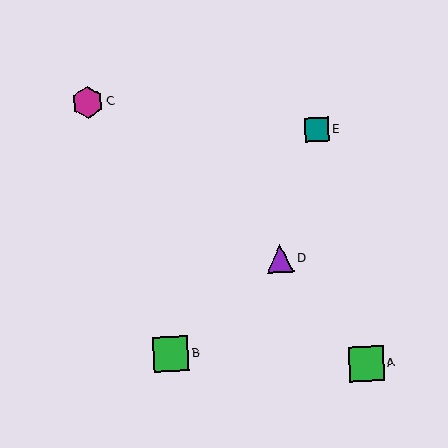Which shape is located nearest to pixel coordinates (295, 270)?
The purple triangle (labeled D) at (280, 259) is nearest to that location.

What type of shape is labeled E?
Shape E is a teal square.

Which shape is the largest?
The green square (labeled B) is the largest.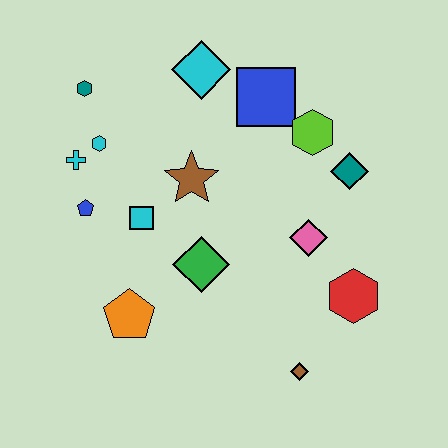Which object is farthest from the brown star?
The brown diamond is farthest from the brown star.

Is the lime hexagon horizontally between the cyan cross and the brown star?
No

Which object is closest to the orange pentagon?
The green diamond is closest to the orange pentagon.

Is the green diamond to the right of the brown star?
Yes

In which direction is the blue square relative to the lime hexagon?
The blue square is to the left of the lime hexagon.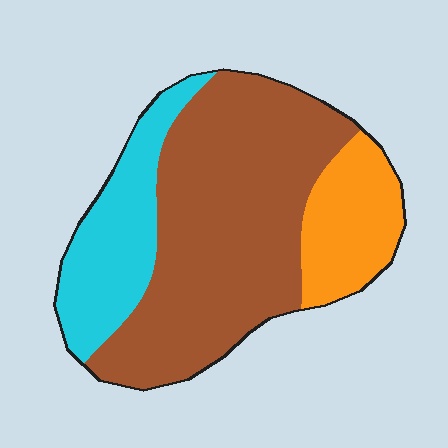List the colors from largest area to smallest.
From largest to smallest: brown, cyan, orange.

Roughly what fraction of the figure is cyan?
Cyan takes up about one fifth (1/5) of the figure.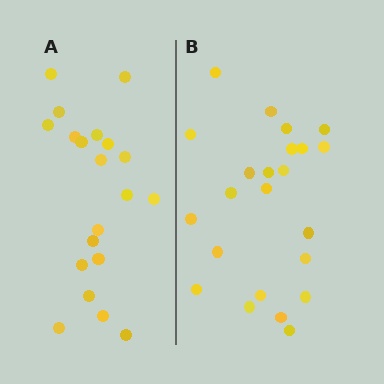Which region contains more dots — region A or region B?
Region B (the right region) has more dots.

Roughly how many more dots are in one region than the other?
Region B has just a few more — roughly 2 or 3 more dots than region A.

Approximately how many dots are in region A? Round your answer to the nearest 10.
About 20 dots.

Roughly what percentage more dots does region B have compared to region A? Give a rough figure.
About 15% more.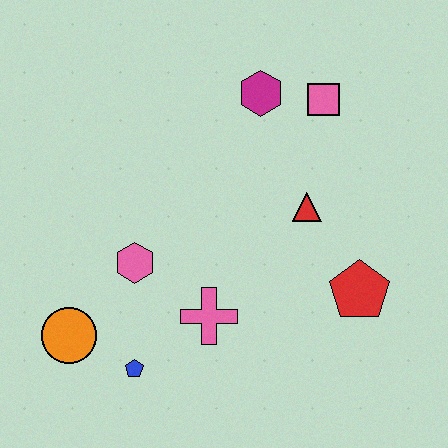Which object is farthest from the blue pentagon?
The pink square is farthest from the blue pentagon.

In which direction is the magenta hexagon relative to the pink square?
The magenta hexagon is to the left of the pink square.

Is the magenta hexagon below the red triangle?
No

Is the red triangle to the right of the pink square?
No